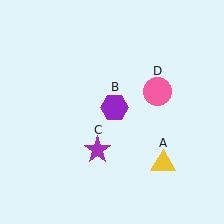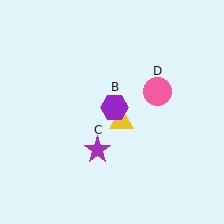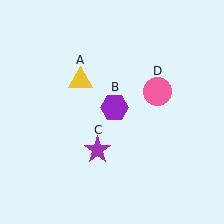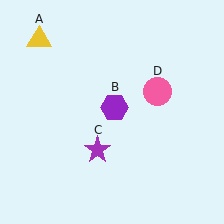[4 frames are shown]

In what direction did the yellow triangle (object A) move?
The yellow triangle (object A) moved up and to the left.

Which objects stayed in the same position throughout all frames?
Purple hexagon (object B) and purple star (object C) and pink circle (object D) remained stationary.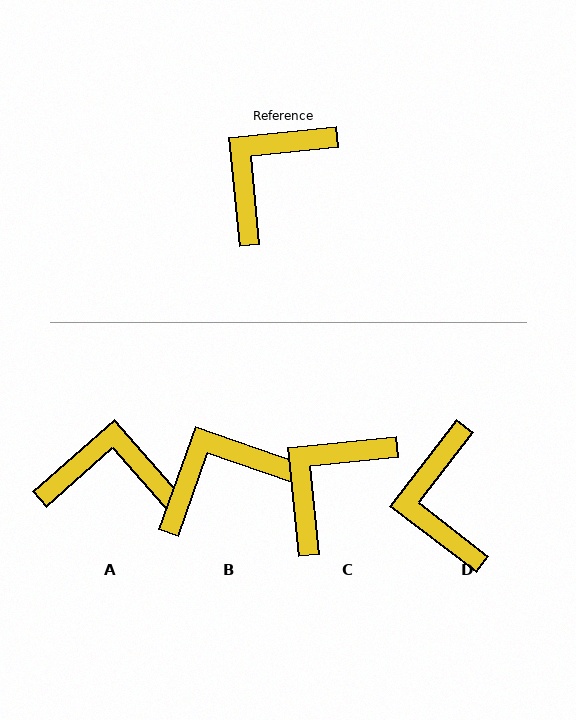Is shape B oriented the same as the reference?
No, it is off by about 25 degrees.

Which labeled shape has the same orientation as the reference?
C.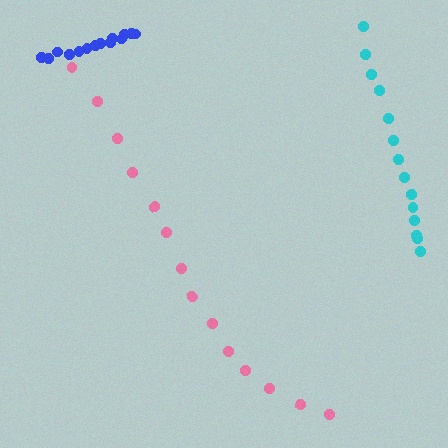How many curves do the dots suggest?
There are 3 distinct paths.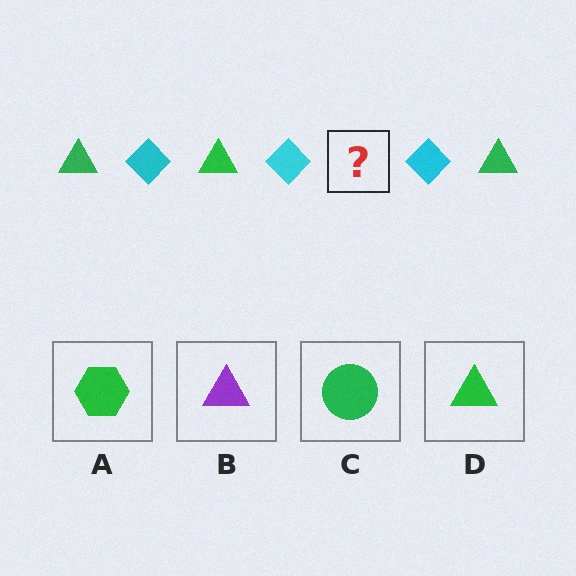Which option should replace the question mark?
Option D.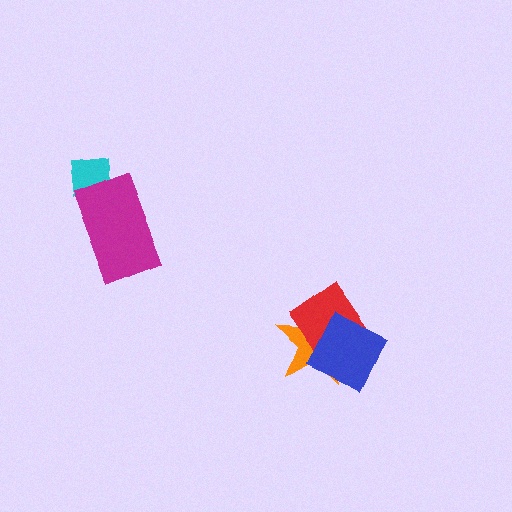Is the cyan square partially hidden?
Yes, it is partially covered by another shape.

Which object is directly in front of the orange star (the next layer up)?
The red diamond is directly in front of the orange star.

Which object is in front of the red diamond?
The blue diamond is in front of the red diamond.